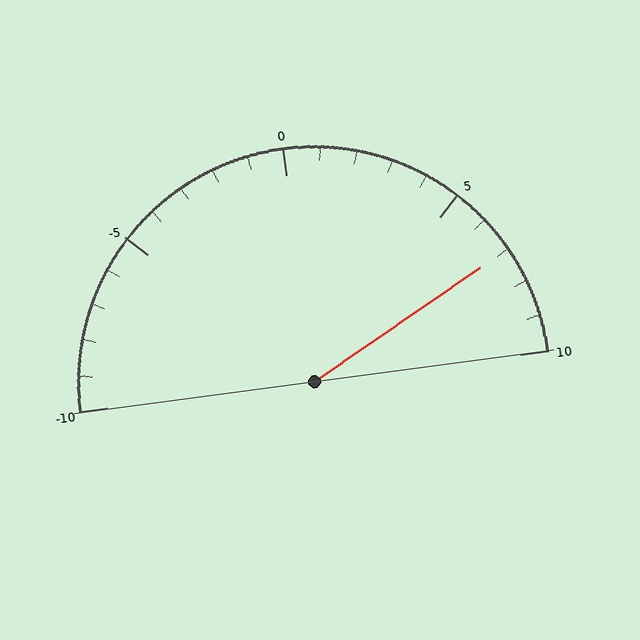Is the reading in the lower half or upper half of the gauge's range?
The reading is in the upper half of the range (-10 to 10).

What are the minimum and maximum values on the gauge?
The gauge ranges from -10 to 10.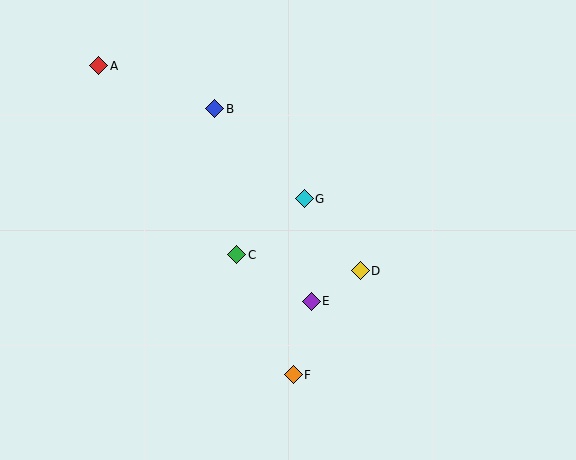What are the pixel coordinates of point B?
Point B is at (215, 109).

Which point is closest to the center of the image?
Point G at (304, 199) is closest to the center.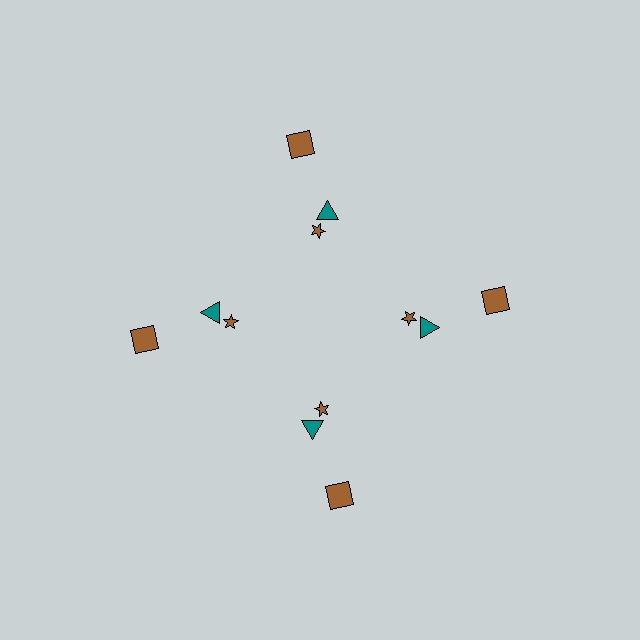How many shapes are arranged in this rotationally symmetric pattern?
There are 12 shapes, arranged in 4 groups of 3.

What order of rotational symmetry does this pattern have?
This pattern has 4-fold rotational symmetry.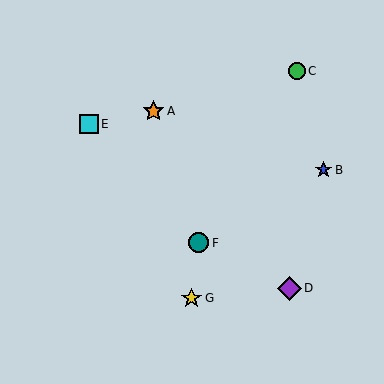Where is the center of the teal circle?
The center of the teal circle is at (199, 243).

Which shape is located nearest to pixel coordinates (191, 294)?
The yellow star (labeled G) at (191, 298) is nearest to that location.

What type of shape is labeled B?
Shape B is a blue star.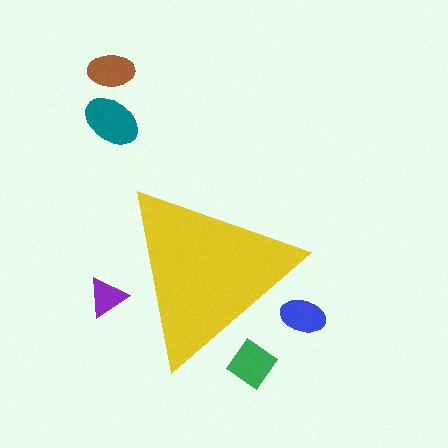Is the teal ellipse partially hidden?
No, the teal ellipse is fully visible.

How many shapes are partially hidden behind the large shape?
3 shapes are partially hidden.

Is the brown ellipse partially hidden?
No, the brown ellipse is fully visible.